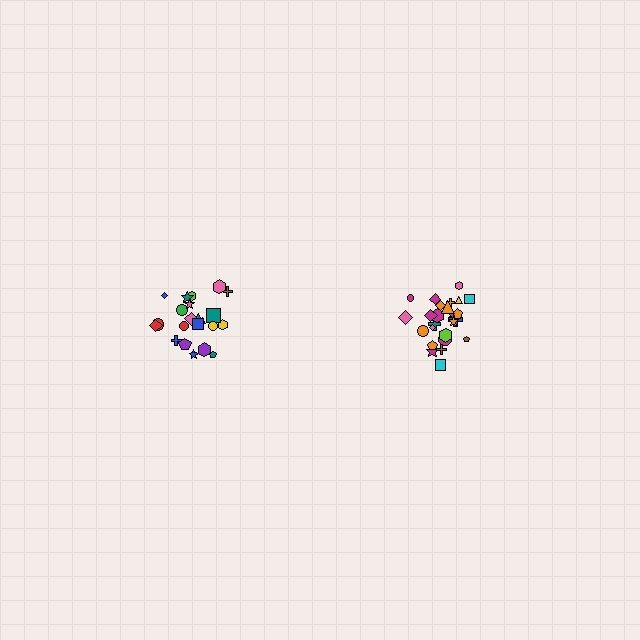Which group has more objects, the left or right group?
The right group.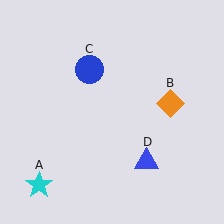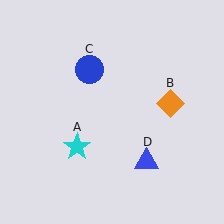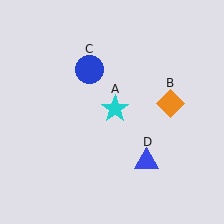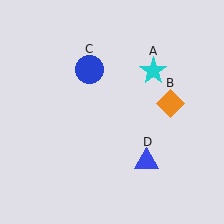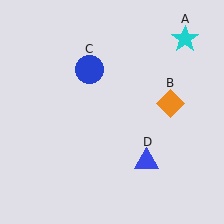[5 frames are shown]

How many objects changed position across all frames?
1 object changed position: cyan star (object A).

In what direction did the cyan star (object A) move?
The cyan star (object A) moved up and to the right.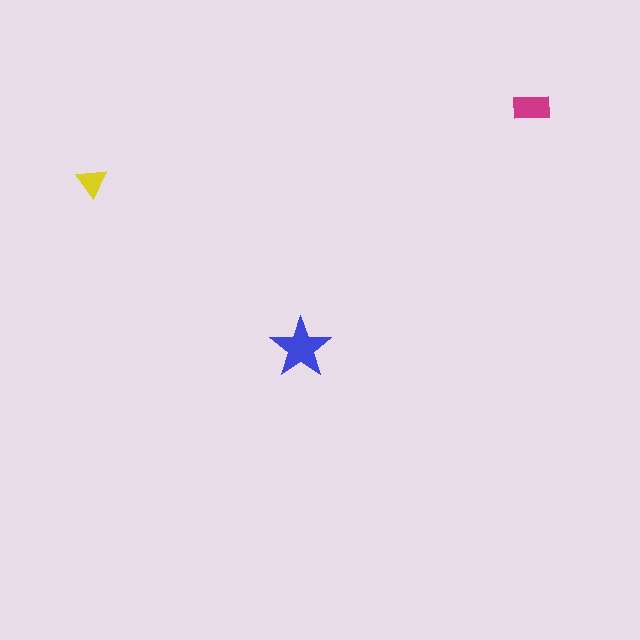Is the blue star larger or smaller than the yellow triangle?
Larger.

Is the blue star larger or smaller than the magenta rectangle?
Larger.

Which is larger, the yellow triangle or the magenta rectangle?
The magenta rectangle.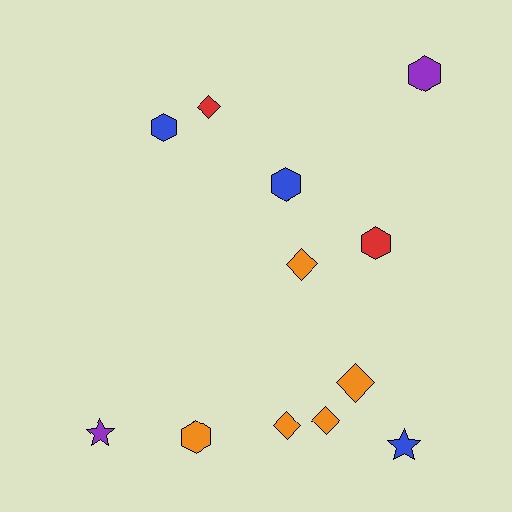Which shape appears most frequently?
Diamond, with 5 objects.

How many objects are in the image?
There are 12 objects.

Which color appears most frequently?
Orange, with 5 objects.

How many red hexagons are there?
There is 1 red hexagon.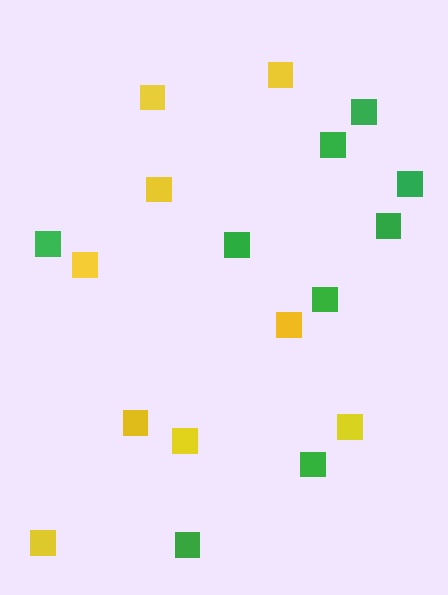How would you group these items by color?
There are 2 groups: one group of yellow squares (9) and one group of green squares (9).